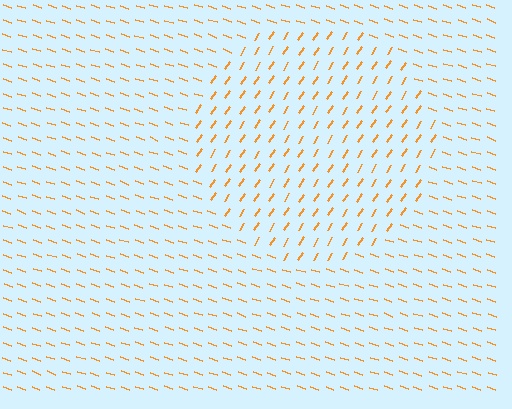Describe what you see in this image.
The image is filled with small orange line segments. A circle region in the image has lines oriented differently from the surrounding lines, creating a visible texture boundary.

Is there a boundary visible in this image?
Yes, there is a texture boundary formed by a change in line orientation.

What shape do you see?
I see a circle.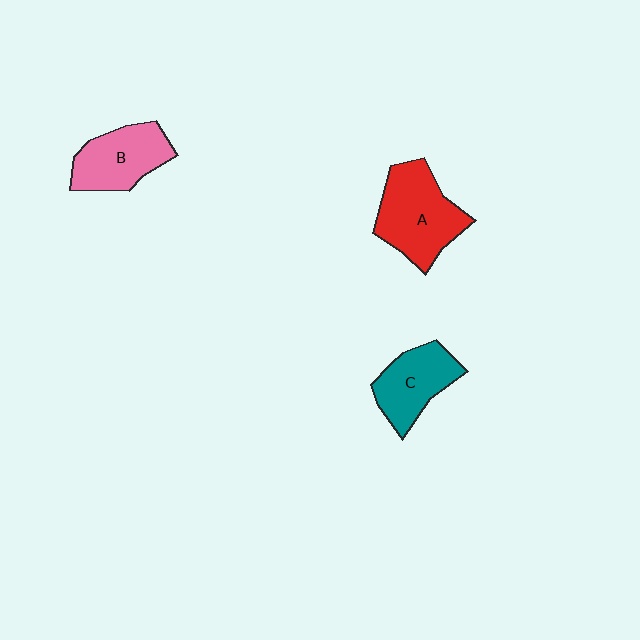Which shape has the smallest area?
Shape C (teal).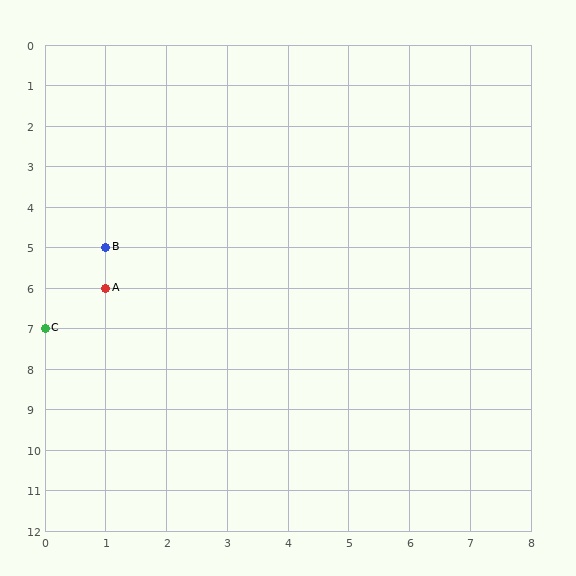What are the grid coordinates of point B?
Point B is at grid coordinates (1, 5).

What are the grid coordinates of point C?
Point C is at grid coordinates (0, 7).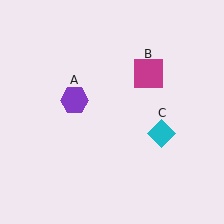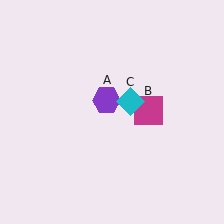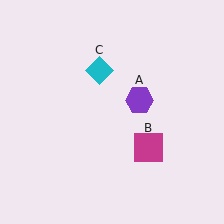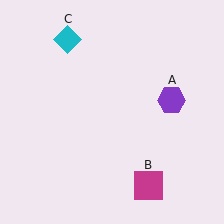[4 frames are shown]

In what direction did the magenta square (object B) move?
The magenta square (object B) moved down.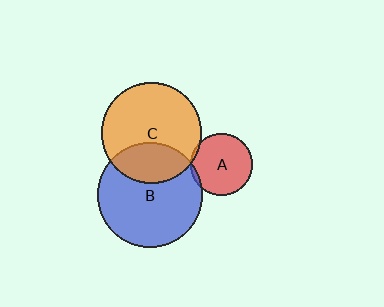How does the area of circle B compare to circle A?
Approximately 2.8 times.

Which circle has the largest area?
Circle B (blue).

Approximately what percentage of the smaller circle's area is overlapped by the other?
Approximately 5%.